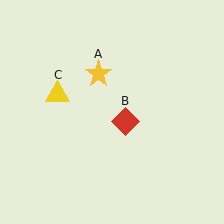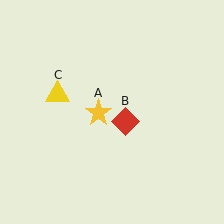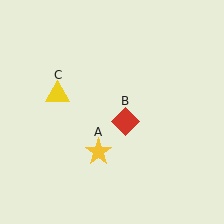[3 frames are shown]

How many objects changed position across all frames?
1 object changed position: yellow star (object A).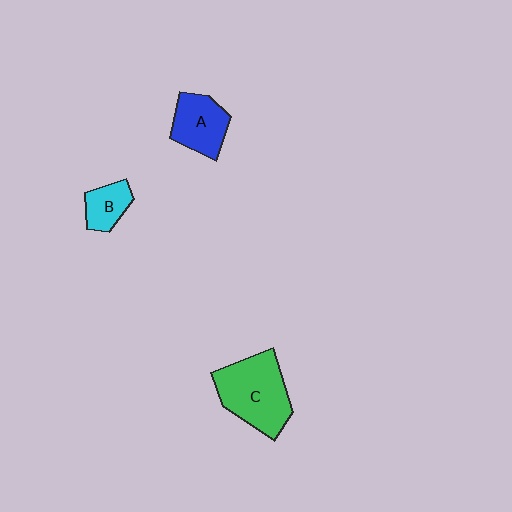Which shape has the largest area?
Shape C (green).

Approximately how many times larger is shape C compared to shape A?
Approximately 1.6 times.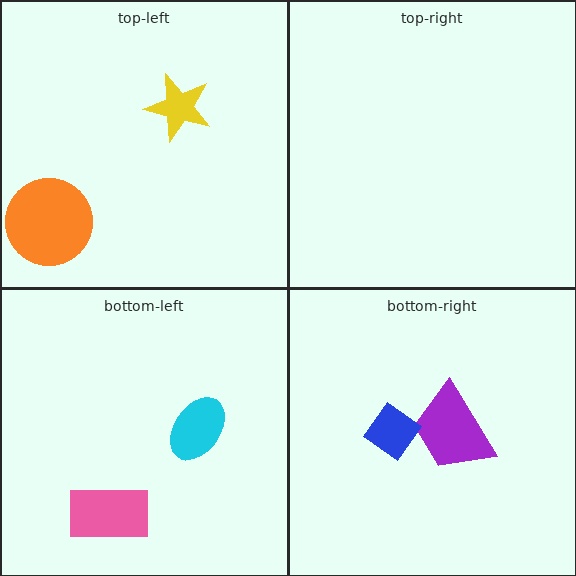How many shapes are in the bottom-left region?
2.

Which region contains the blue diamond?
The bottom-right region.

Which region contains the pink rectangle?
The bottom-left region.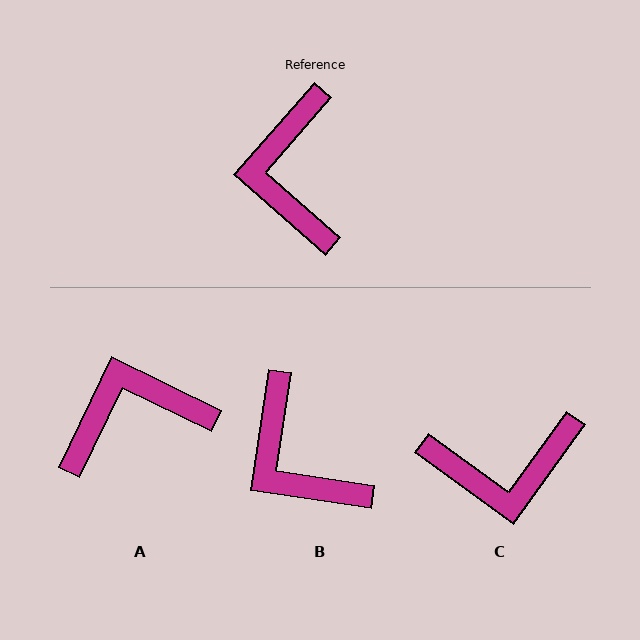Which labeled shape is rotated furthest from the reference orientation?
C, about 96 degrees away.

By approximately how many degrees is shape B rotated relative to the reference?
Approximately 33 degrees counter-clockwise.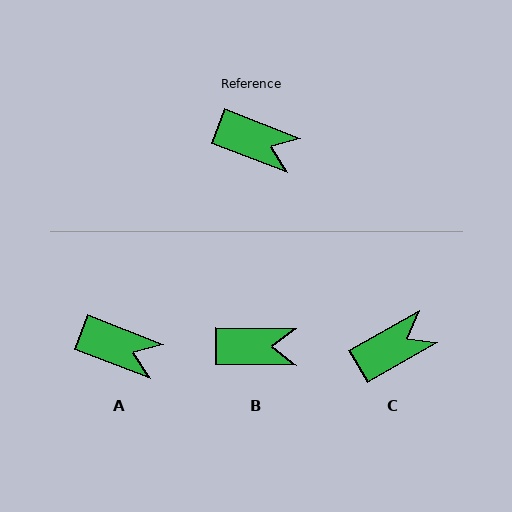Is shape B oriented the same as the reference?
No, it is off by about 20 degrees.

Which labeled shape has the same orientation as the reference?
A.